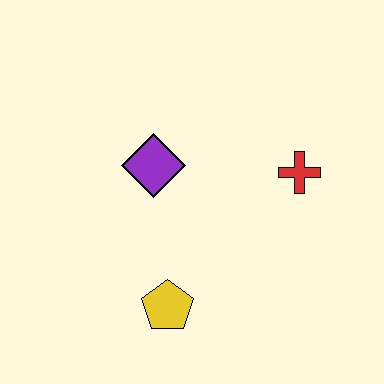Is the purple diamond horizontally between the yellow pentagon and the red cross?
No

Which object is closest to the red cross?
The purple diamond is closest to the red cross.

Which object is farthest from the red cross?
The yellow pentagon is farthest from the red cross.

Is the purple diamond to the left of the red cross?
Yes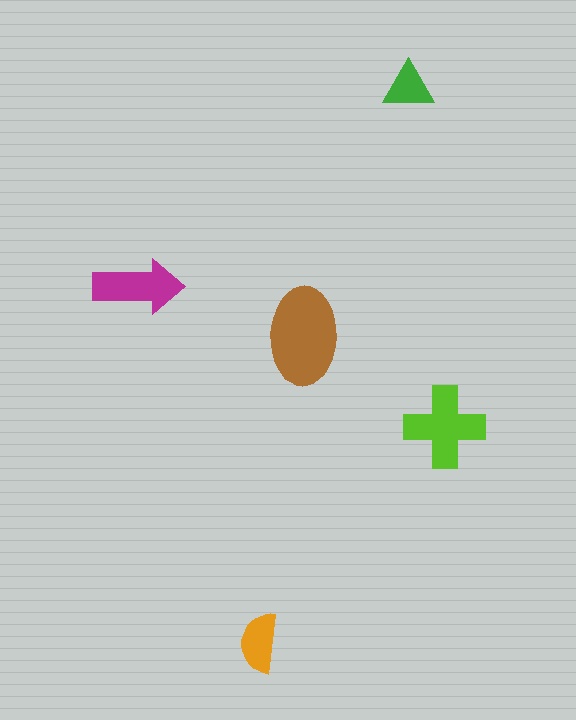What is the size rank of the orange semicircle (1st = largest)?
4th.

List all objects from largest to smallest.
The brown ellipse, the lime cross, the magenta arrow, the orange semicircle, the green triangle.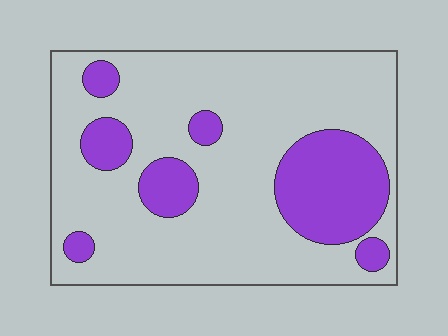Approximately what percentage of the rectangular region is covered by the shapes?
Approximately 25%.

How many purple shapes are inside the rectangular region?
7.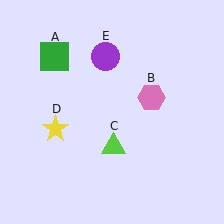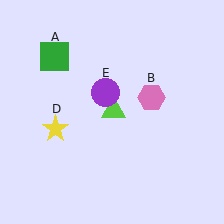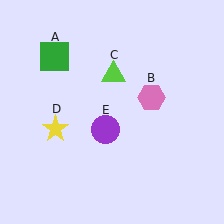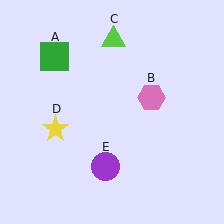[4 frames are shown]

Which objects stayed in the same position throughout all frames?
Green square (object A) and pink hexagon (object B) and yellow star (object D) remained stationary.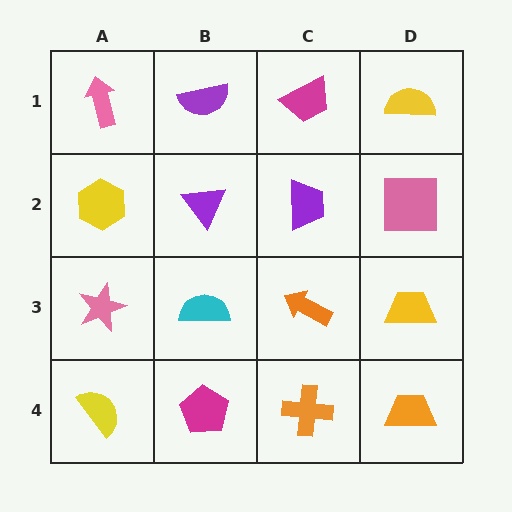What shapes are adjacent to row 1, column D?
A pink square (row 2, column D), a magenta trapezoid (row 1, column C).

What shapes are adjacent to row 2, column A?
A pink arrow (row 1, column A), a pink star (row 3, column A), a purple triangle (row 2, column B).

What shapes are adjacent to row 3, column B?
A purple triangle (row 2, column B), a magenta pentagon (row 4, column B), a pink star (row 3, column A), an orange arrow (row 3, column C).